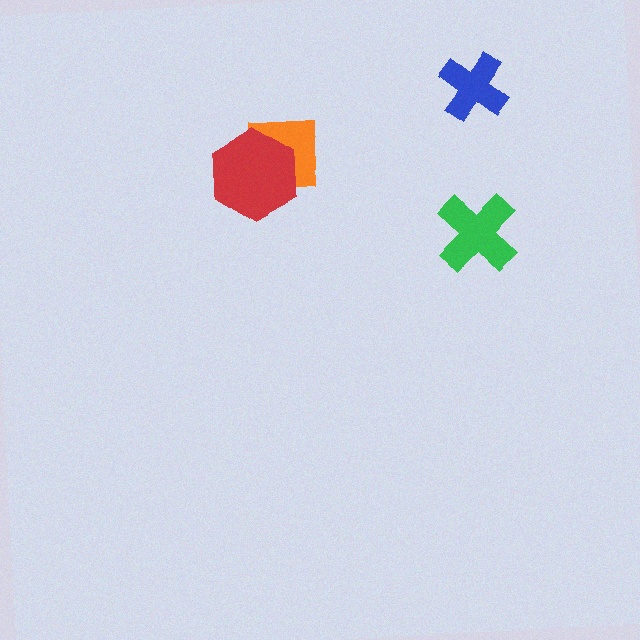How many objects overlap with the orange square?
1 object overlaps with the orange square.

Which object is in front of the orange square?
The red hexagon is in front of the orange square.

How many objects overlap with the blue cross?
0 objects overlap with the blue cross.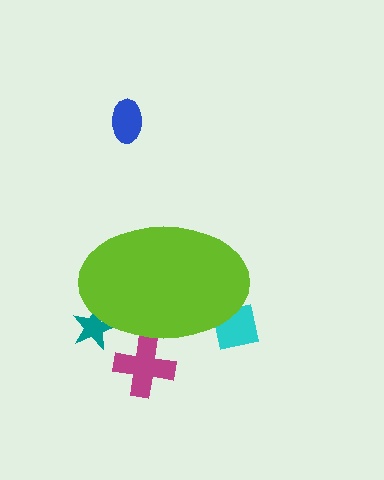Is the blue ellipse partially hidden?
No, the blue ellipse is fully visible.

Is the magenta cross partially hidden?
Yes, the magenta cross is partially hidden behind the lime ellipse.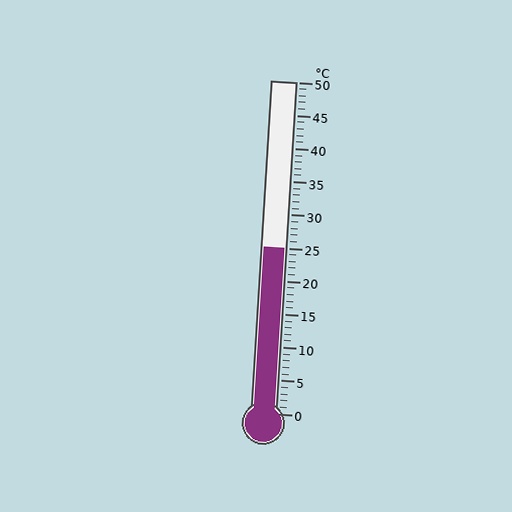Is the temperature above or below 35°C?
The temperature is below 35°C.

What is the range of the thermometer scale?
The thermometer scale ranges from 0°C to 50°C.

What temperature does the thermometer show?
The thermometer shows approximately 25°C.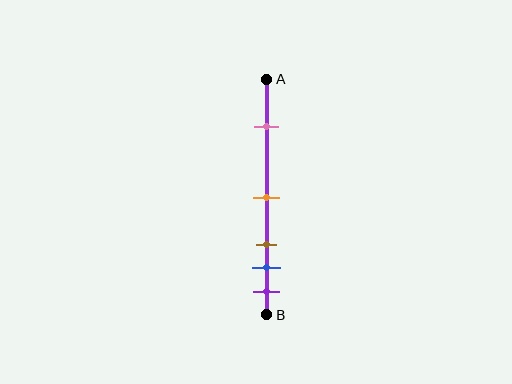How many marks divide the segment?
There are 5 marks dividing the segment.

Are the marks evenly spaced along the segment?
No, the marks are not evenly spaced.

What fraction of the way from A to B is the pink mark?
The pink mark is approximately 20% (0.2) of the way from A to B.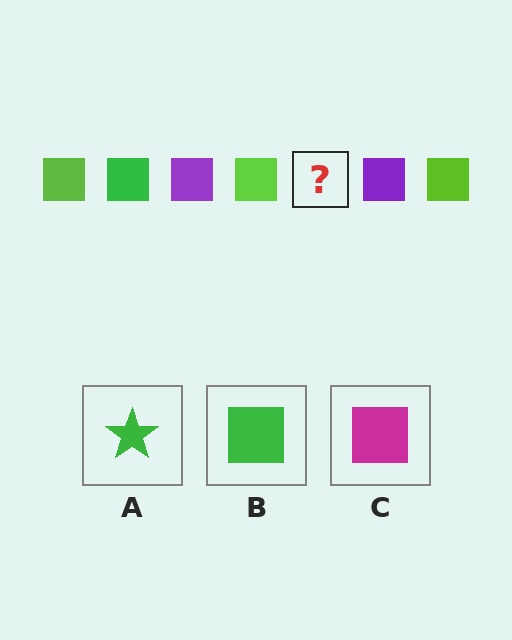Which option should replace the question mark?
Option B.